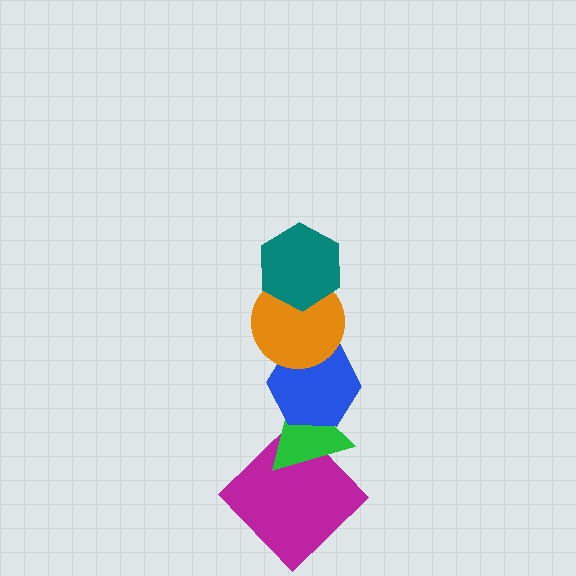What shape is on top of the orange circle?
The teal hexagon is on top of the orange circle.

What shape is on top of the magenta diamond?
The green triangle is on top of the magenta diamond.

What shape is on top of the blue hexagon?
The orange circle is on top of the blue hexagon.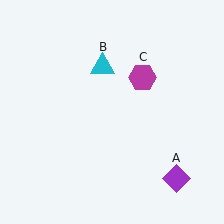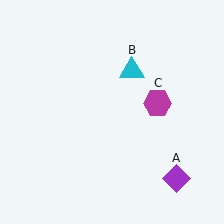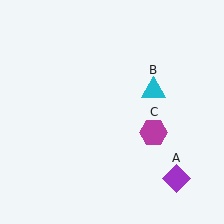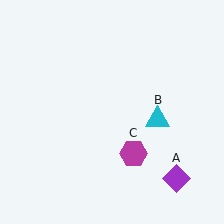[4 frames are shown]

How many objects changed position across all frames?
2 objects changed position: cyan triangle (object B), magenta hexagon (object C).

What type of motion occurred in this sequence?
The cyan triangle (object B), magenta hexagon (object C) rotated clockwise around the center of the scene.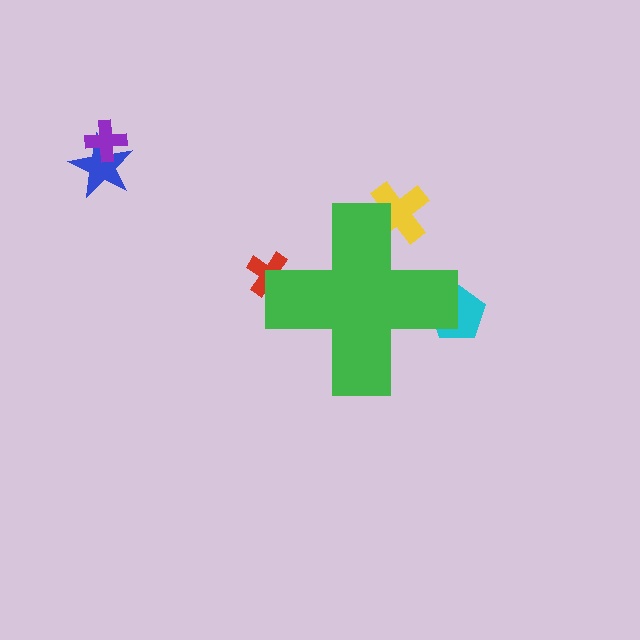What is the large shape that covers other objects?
A green cross.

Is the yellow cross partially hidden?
Yes, the yellow cross is partially hidden behind the green cross.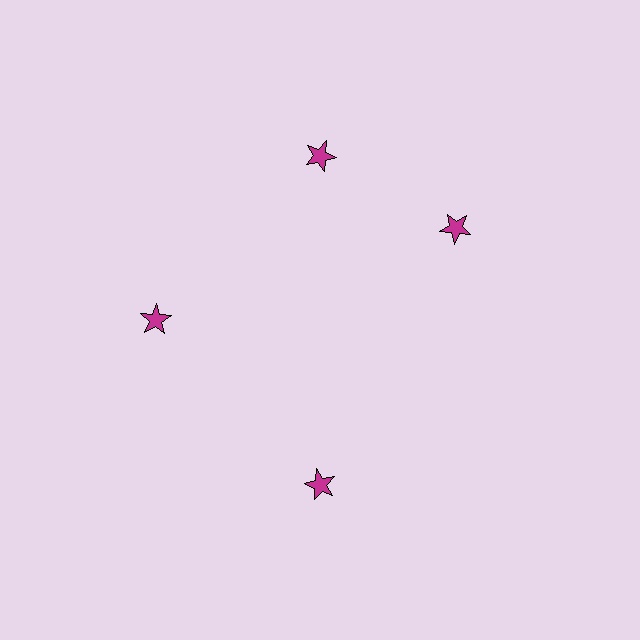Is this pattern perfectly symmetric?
No. The 4 magenta stars are arranged in a ring, but one element near the 3 o'clock position is rotated out of alignment along the ring, breaking the 4-fold rotational symmetry.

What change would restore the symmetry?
The symmetry would be restored by rotating it back into even spacing with its neighbors so that all 4 stars sit at equal angles and equal distance from the center.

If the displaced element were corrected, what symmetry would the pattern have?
It would have 4-fold rotational symmetry — the pattern would map onto itself every 90 degrees.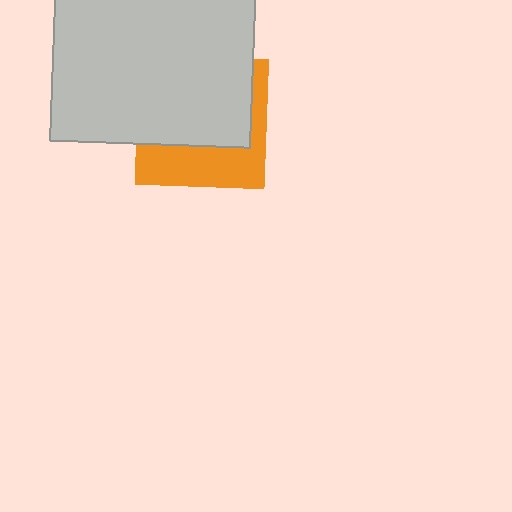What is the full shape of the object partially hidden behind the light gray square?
The partially hidden object is an orange square.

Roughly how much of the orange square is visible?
A small part of it is visible (roughly 38%).